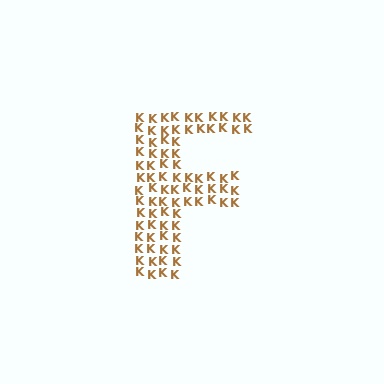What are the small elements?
The small elements are letter K's.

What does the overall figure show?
The overall figure shows the letter F.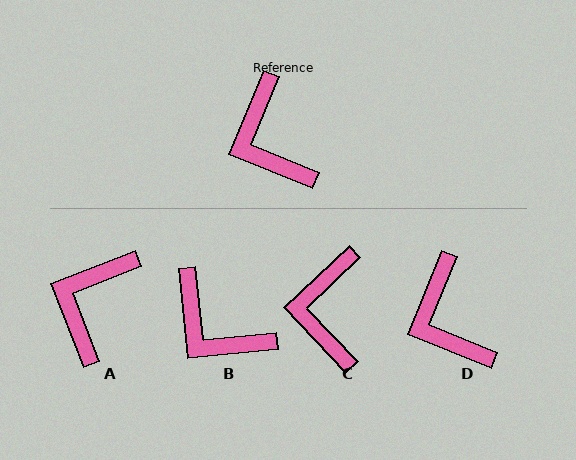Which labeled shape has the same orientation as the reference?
D.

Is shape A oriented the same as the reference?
No, it is off by about 46 degrees.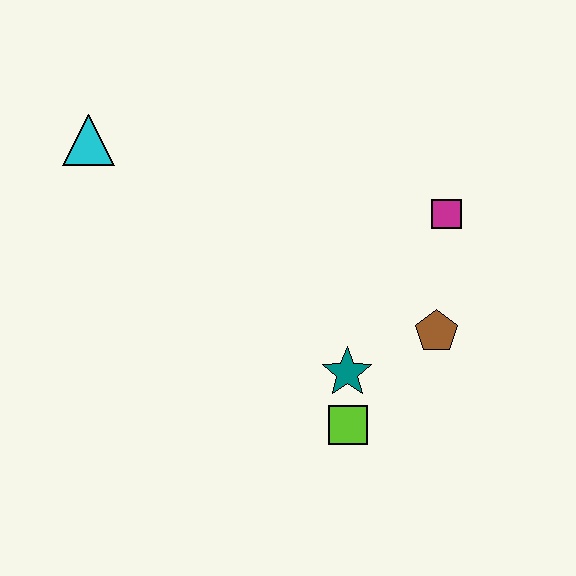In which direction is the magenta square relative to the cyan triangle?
The magenta square is to the right of the cyan triangle.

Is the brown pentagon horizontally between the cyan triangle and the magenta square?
Yes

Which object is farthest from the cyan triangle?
The brown pentagon is farthest from the cyan triangle.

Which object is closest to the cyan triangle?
The teal star is closest to the cyan triangle.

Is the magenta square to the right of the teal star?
Yes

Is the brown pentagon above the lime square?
Yes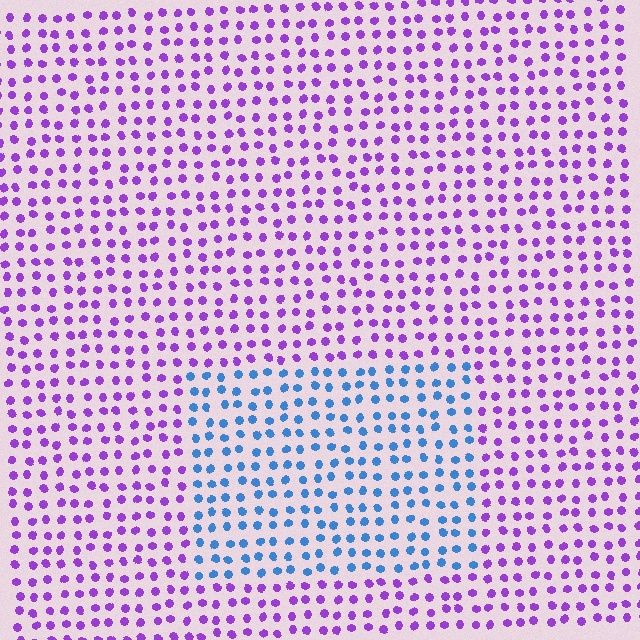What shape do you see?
I see a rectangle.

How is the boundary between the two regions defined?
The boundary is defined purely by a slight shift in hue (about 67 degrees). Spacing, size, and orientation are identical on both sides.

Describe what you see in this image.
The image is filled with small purple elements in a uniform arrangement. A rectangle-shaped region is visible where the elements are tinted to a slightly different hue, forming a subtle color boundary.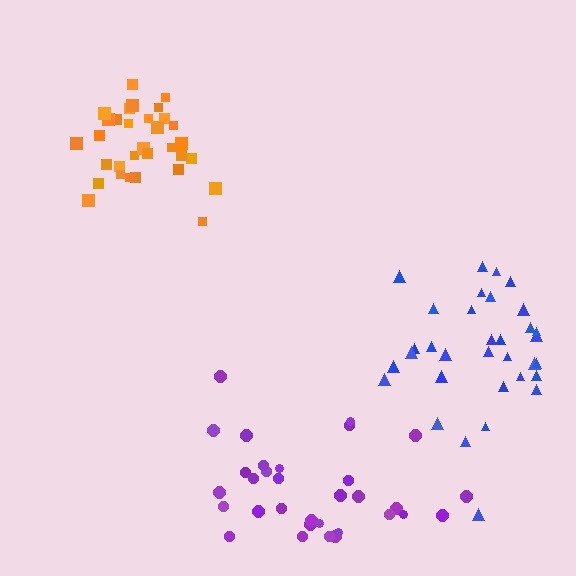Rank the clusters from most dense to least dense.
orange, blue, purple.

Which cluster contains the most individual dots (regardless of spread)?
Blue (34).